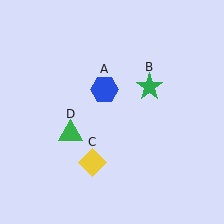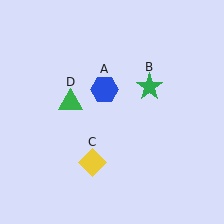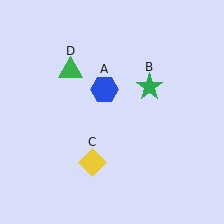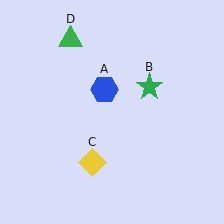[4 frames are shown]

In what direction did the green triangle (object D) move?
The green triangle (object D) moved up.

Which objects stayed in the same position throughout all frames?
Blue hexagon (object A) and green star (object B) and yellow diamond (object C) remained stationary.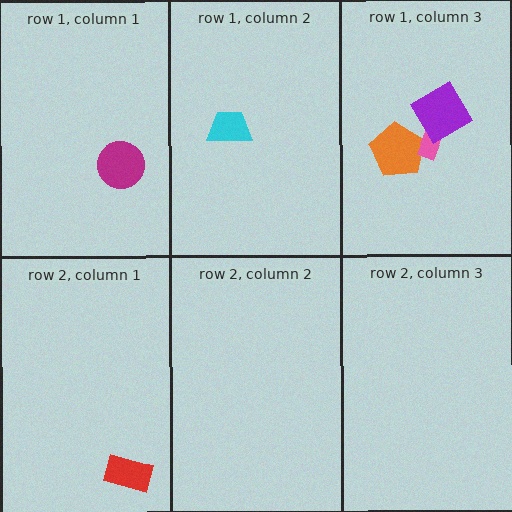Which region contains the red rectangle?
The row 2, column 1 region.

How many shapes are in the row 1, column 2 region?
1.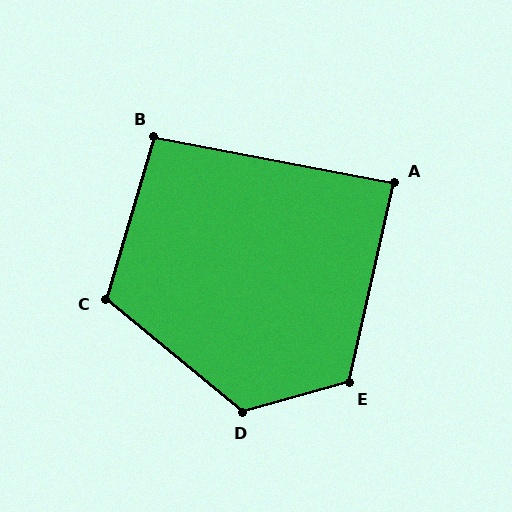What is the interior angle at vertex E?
Approximately 119 degrees (obtuse).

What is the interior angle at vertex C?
Approximately 113 degrees (obtuse).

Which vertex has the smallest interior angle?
A, at approximately 88 degrees.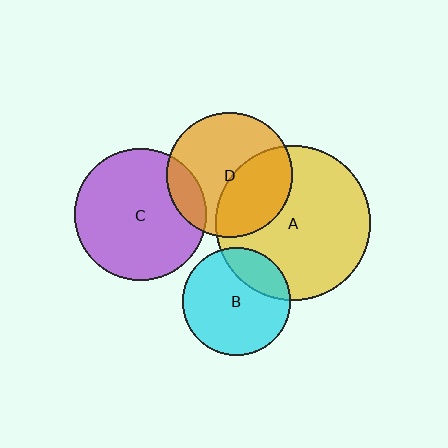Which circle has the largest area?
Circle A (yellow).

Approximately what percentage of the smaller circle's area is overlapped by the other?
Approximately 40%.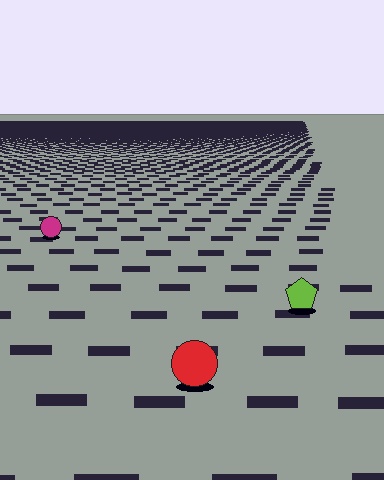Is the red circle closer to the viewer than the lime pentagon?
Yes. The red circle is closer — you can tell from the texture gradient: the ground texture is coarser near it.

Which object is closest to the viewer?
The red circle is closest. The texture marks near it are larger and more spread out.